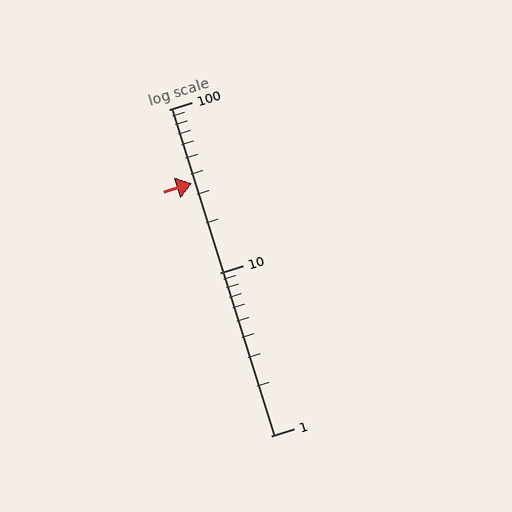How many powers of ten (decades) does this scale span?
The scale spans 2 decades, from 1 to 100.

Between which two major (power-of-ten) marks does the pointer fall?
The pointer is between 10 and 100.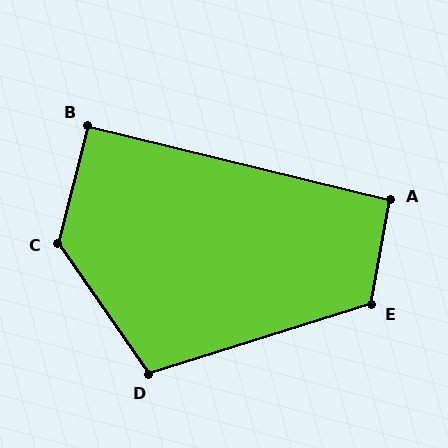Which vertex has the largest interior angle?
C, at approximately 131 degrees.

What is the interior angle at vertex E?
Approximately 118 degrees (obtuse).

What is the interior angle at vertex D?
Approximately 108 degrees (obtuse).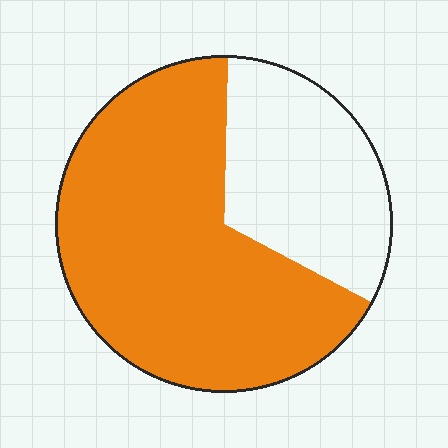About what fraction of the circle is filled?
About two thirds (2/3).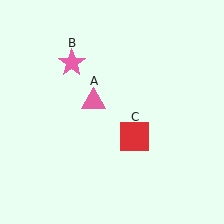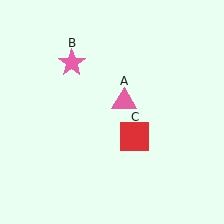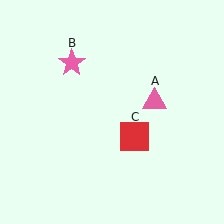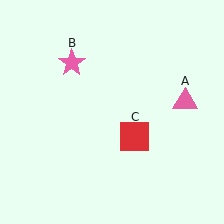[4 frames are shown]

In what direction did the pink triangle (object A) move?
The pink triangle (object A) moved right.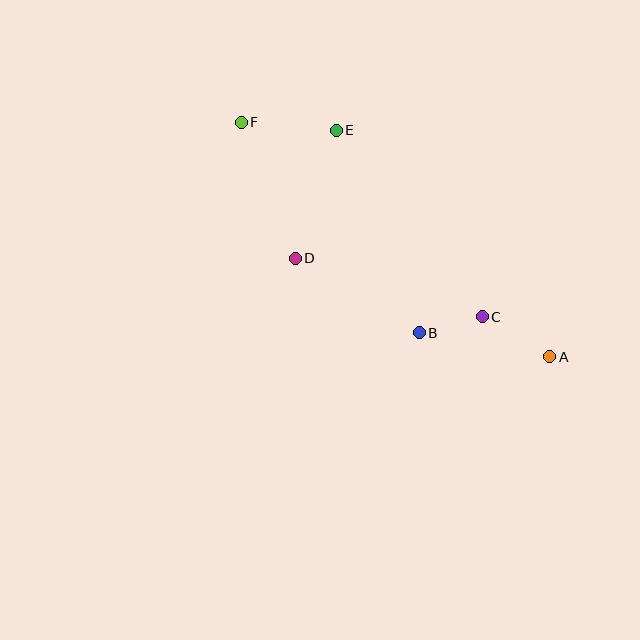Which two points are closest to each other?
Points B and C are closest to each other.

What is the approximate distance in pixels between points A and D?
The distance between A and D is approximately 273 pixels.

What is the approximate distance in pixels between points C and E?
The distance between C and E is approximately 237 pixels.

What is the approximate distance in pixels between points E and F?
The distance between E and F is approximately 95 pixels.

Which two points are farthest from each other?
Points A and F are farthest from each other.